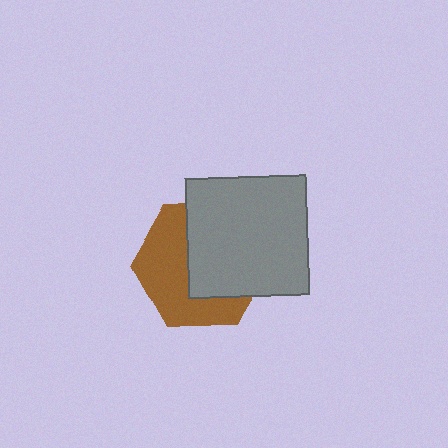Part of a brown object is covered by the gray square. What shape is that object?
It is a hexagon.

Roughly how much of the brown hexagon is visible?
About half of it is visible (roughly 49%).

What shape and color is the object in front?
The object in front is a gray square.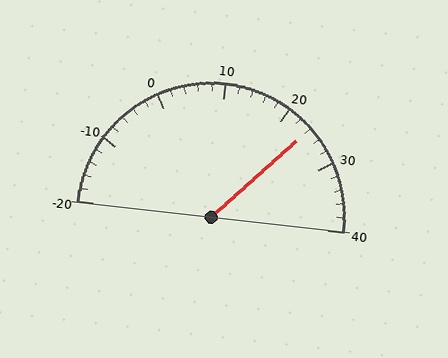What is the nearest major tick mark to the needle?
The nearest major tick mark is 20.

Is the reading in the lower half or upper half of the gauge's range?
The reading is in the upper half of the range (-20 to 40).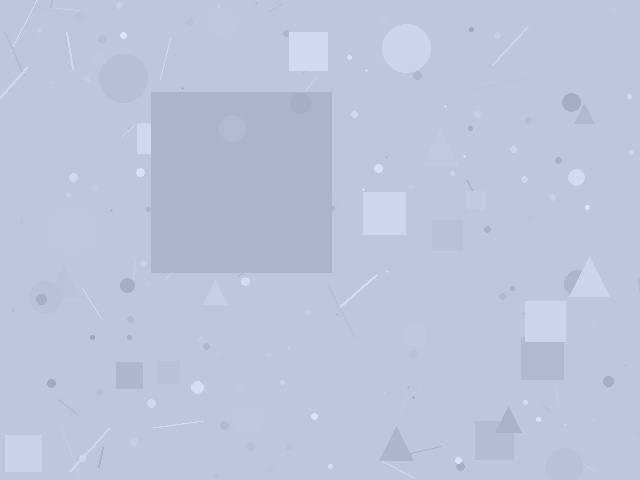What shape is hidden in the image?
A square is hidden in the image.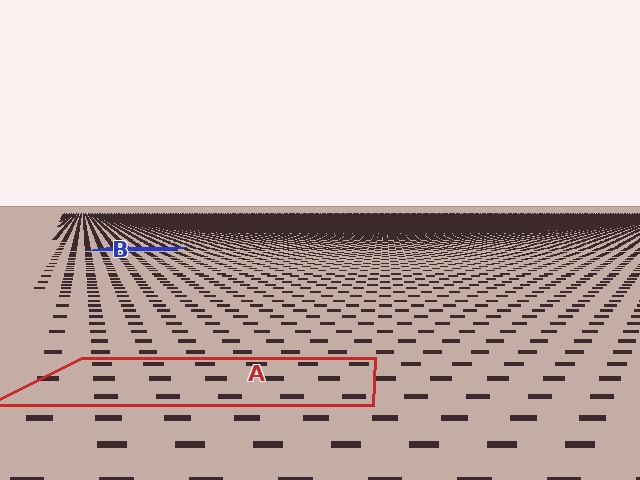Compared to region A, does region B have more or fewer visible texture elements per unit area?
Region B has more texture elements per unit area — they are packed more densely because it is farther away.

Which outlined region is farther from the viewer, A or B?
Region B is farther from the viewer — the texture elements inside it appear smaller and more densely packed.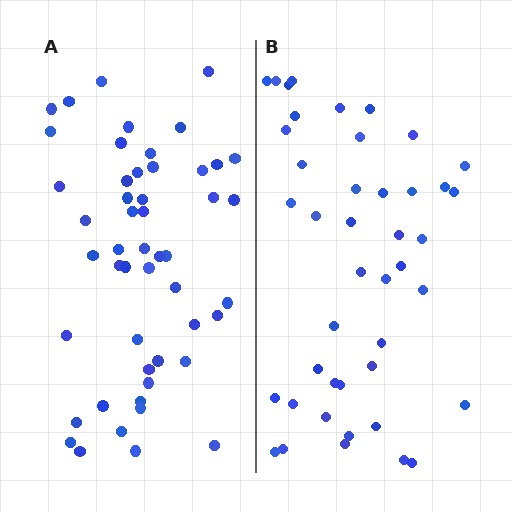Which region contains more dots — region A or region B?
Region A (the left region) has more dots.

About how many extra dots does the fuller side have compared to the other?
Region A has roughly 8 or so more dots than region B.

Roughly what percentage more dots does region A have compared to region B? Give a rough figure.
About 15% more.